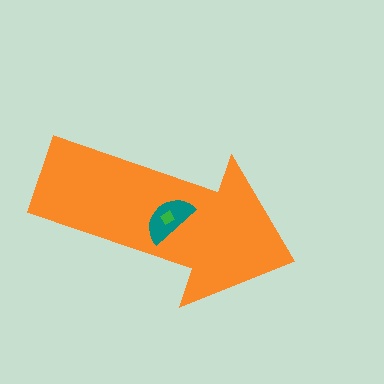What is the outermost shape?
The orange arrow.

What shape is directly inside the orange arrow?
The teal semicircle.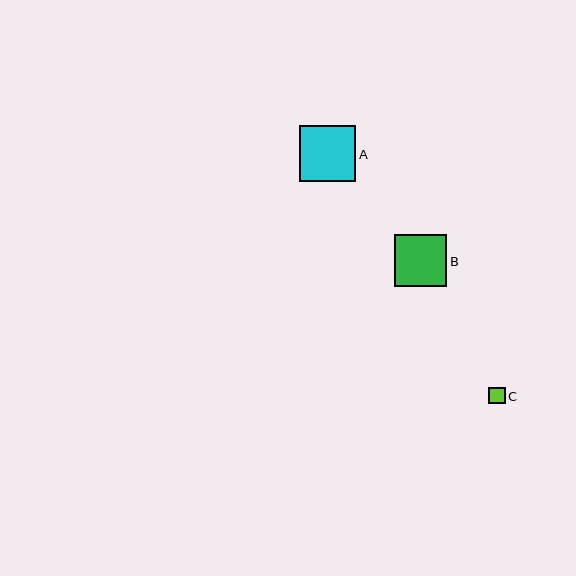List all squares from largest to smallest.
From largest to smallest: A, B, C.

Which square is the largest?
Square A is the largest with a size of approximately 56 pixels.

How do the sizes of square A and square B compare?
Square A and square B are approximately the same size.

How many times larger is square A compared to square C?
Square A is approximately 3.4 times the size of square C.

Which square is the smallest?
Square C is the smallest with a size of approximately 16 pixels.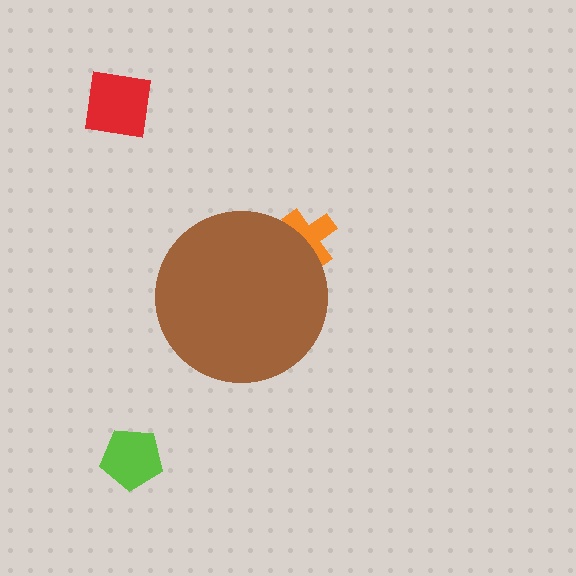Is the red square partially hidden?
No, the red square is fully visible.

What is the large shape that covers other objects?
A brown circle.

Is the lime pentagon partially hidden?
No, the lime pentagon is fully visible.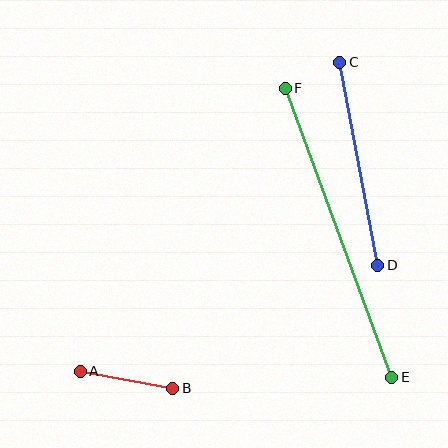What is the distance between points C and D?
The distance is approximately 207 pixels.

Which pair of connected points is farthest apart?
Points E and F are farthest apart.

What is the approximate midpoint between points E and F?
The midpoint is at approximately (338, 233) pixels.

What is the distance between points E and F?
The distance is approximately 308 pixels.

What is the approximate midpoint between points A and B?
The midpoint is at approximately (126, 380) pixels.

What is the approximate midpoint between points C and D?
The midpoint is at approximately (359, 164) pixels.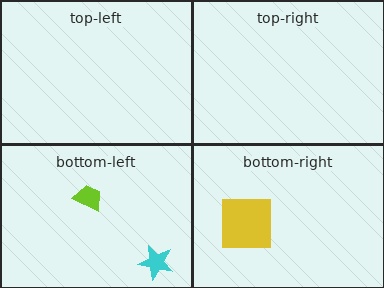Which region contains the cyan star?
The bottom-left region.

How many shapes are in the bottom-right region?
1.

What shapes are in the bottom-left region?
The cyan star, the lime trapezoid.